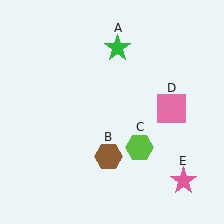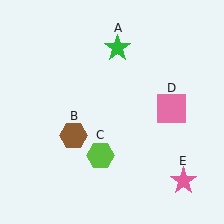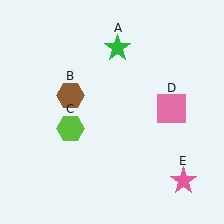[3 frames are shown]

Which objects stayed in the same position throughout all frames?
Green star (object A) and pink square (object D) and pink star (object E) remained stationary.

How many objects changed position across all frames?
2 objects changed position: brown hexagon (object B), lime hexagon (object C).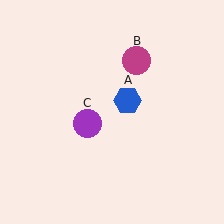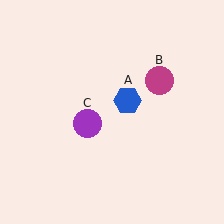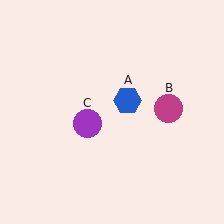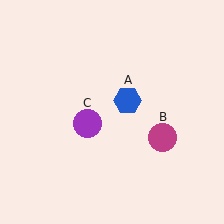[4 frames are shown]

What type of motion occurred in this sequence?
The magenta circle (object B) rotated clockwise around the center of the scene.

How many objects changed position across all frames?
1 object changed position: magenta circle (object B).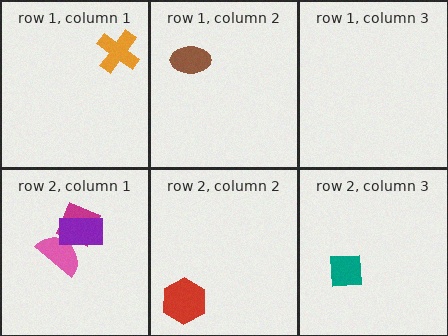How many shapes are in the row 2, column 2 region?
1.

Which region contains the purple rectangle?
The row 2, column 1 region.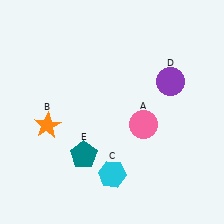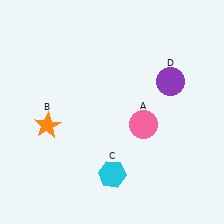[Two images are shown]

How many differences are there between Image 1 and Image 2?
There is 1 difference between the two images.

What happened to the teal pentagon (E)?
The teal pentagon (E) was removed in Image 2. It was in the bottom-left area of Image 1.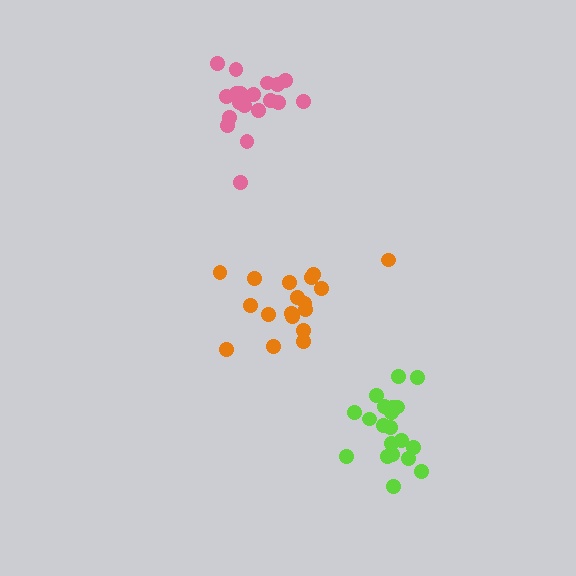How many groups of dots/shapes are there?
There are 3 groups.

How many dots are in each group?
Group 1: 20 dots, Group 2: 20 dots, Group 3: 18 dots (58 total).